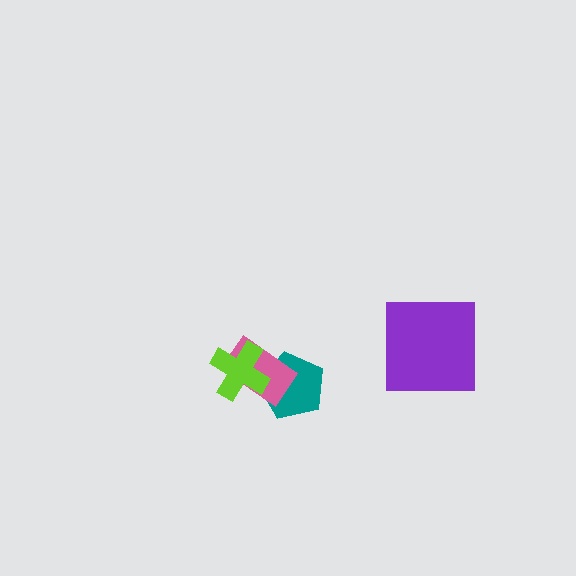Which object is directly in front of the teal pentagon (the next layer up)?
The pink rectangle is directly in front of the teal pentagon.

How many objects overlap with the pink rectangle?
2 objects overlap with the pink rectangle.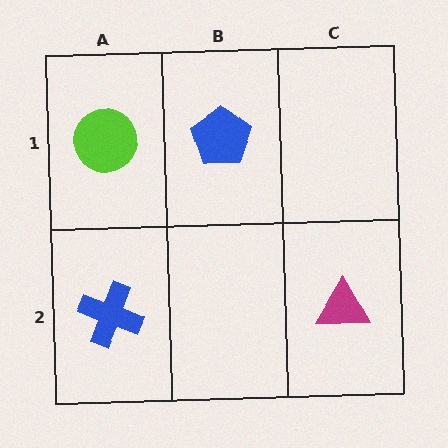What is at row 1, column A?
A lime circle.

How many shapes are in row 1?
2 shapes.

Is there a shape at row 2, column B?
No, that cell is empty.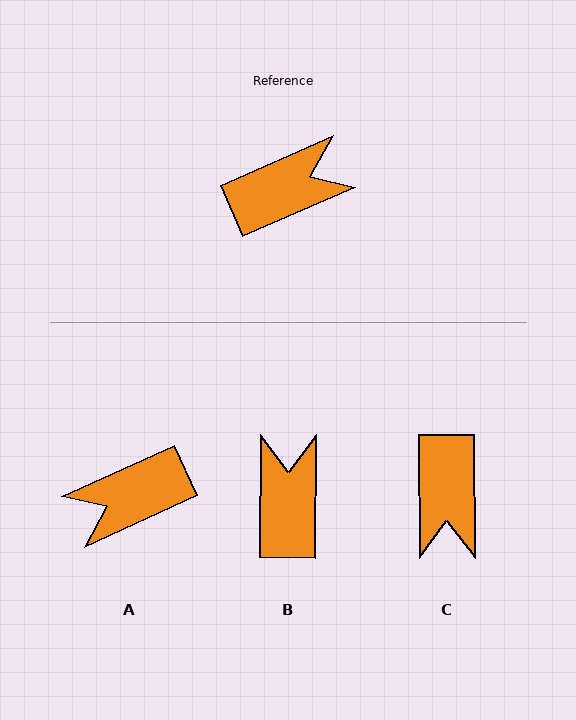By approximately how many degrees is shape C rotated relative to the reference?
Approximately 113 degrees clockwise.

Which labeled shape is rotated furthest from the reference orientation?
A, about 179 degrees away.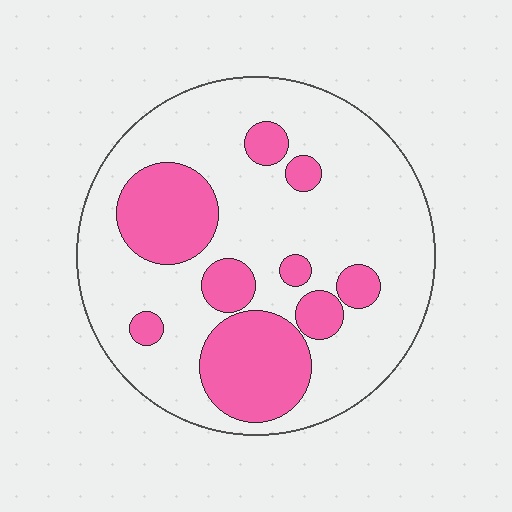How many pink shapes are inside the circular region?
9.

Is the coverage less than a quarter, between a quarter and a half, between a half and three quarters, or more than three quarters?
Between a quarter and a half.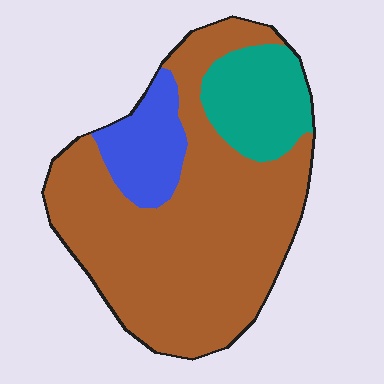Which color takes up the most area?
Brown, at roughly 70%.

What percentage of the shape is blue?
Blue covers roughly 15% of the shape.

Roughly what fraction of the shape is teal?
Teal covers about 15% of the shape.